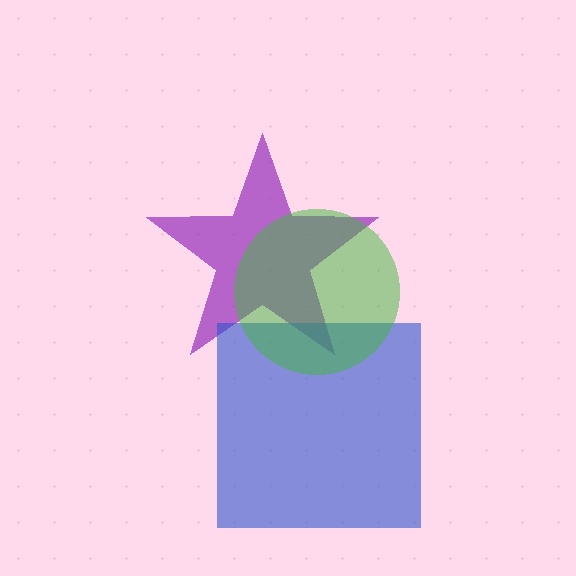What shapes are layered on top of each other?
The layered shapes are: a purple star, a blue square, a green circle.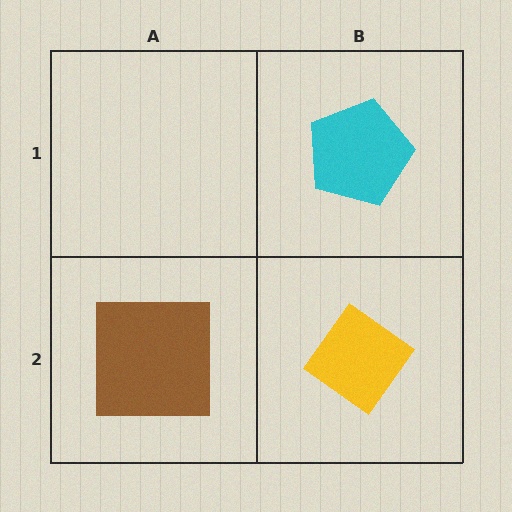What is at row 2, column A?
A brown square.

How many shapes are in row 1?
1 shape.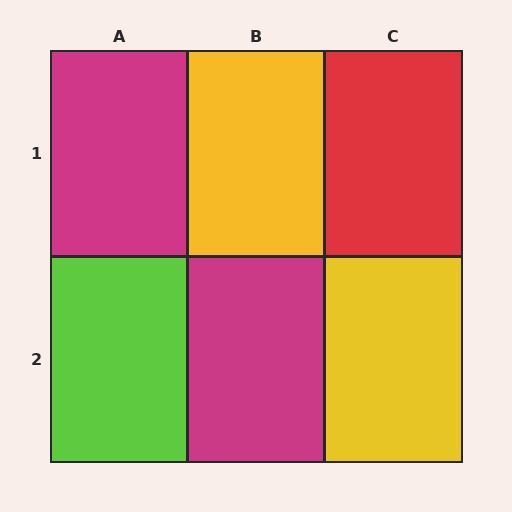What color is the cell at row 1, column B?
Yellow.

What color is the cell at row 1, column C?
Red.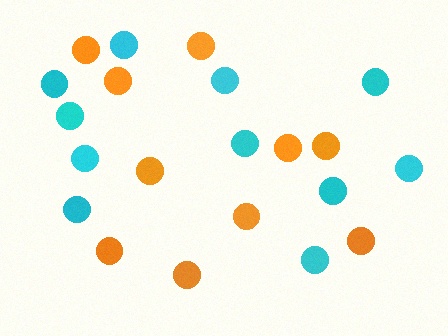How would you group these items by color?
There are 2 groups: one group of cyan circles (11) and one group of orange circles (10).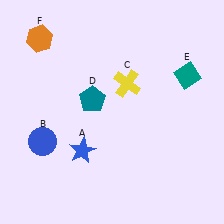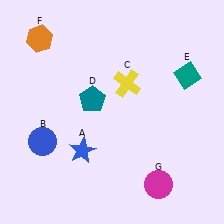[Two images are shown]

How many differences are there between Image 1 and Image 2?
There is 1 difference between the two images.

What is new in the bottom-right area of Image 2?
A magenta circle (G) was added in the bottom-right area of Image 2.